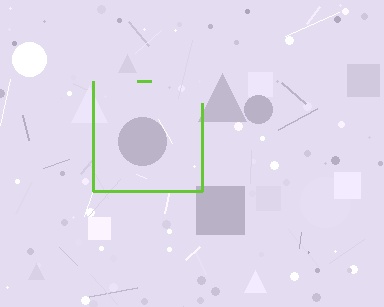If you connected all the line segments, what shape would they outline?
They would outline a square.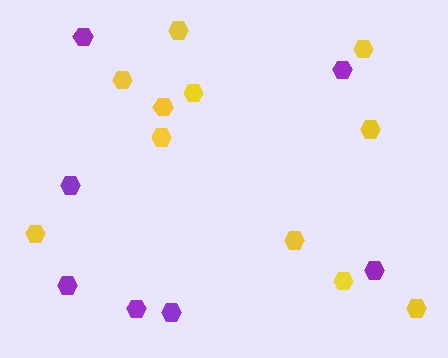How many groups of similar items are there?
There are 2 groups: one group of purple hexagons (7) and one group of yellow hexagons (11).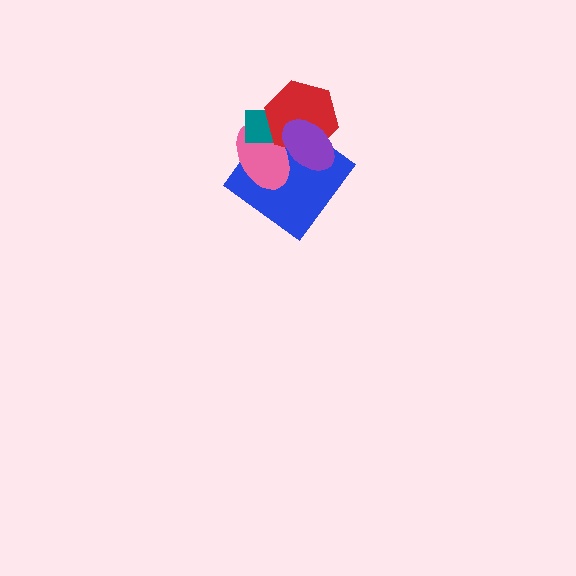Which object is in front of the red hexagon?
The purple ellipse is in front of the red hexagon.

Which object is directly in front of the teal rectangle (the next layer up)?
The red hexagon is directly in front of the teal rectangle.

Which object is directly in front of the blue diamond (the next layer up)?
The pink ellipse is directly in front of the blue diamond.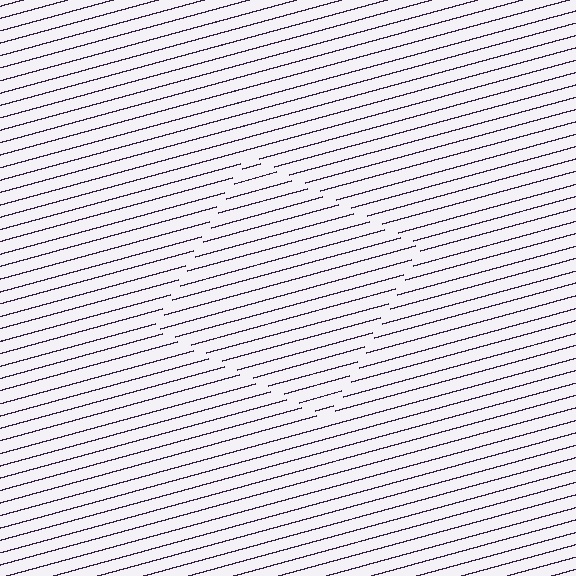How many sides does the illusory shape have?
4 sides — the line-ends trace a square.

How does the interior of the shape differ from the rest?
The interior of the shape contains the same grating, shifted by half a period — the contour is defined by the phase discontinuity where line-ends from the inner and outer gratings abut.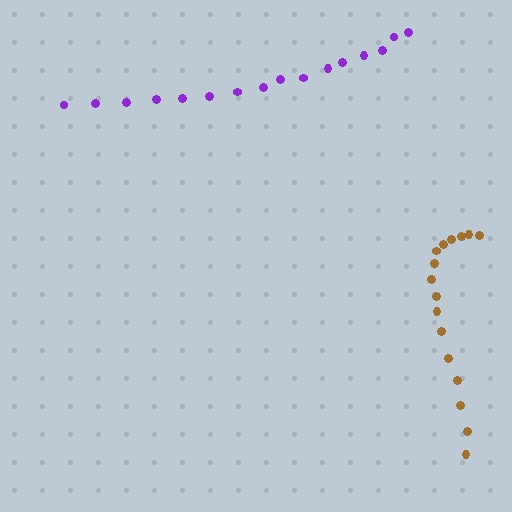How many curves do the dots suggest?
There are 2 distinct paths.